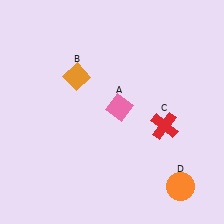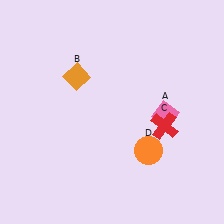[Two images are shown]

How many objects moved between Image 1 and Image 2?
2 objects moved between the two images.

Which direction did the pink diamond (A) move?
The pink diamond (A) moved right.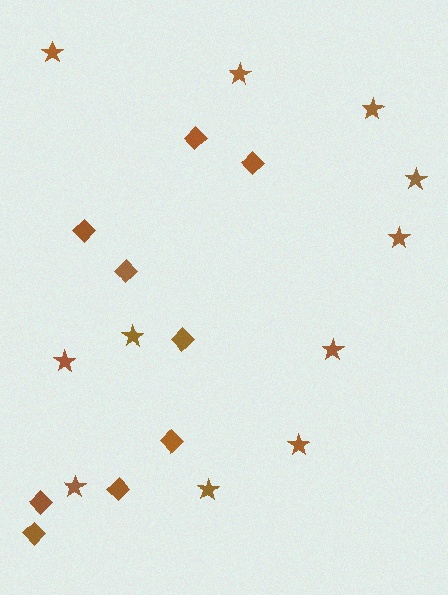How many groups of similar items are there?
There are 2 groups: one group of diamonds (9) and one group of stars (11).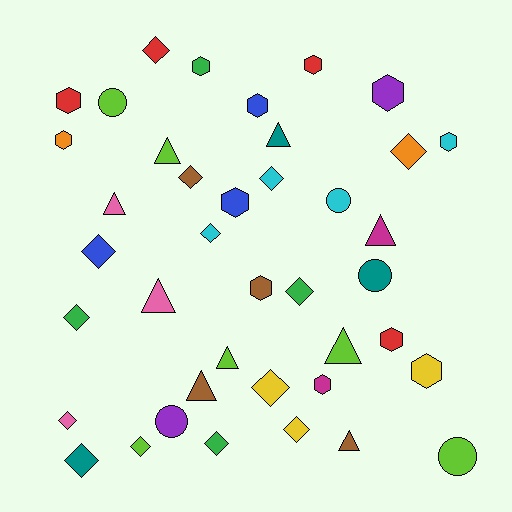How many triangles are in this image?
There are 9 triangles.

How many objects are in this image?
There are 40 objects.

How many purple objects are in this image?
There are 2 purple objects.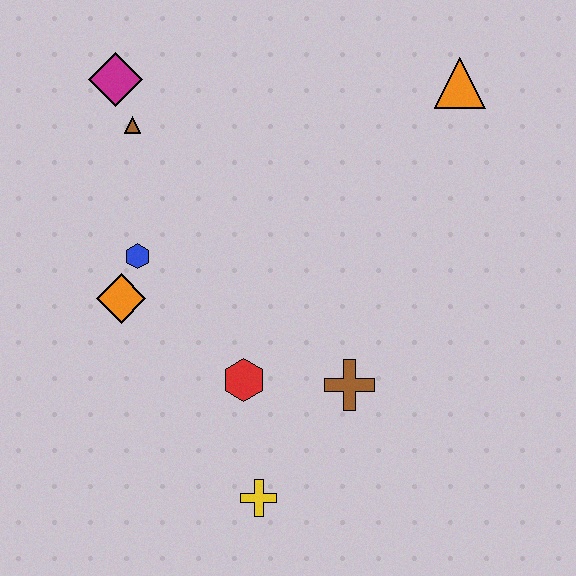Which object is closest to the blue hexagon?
The orange diamond is closest to the blue hexagon.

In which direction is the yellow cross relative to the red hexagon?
The yellow cross is below the red hexagon.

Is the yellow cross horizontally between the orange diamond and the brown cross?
Yes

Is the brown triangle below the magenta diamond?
Yes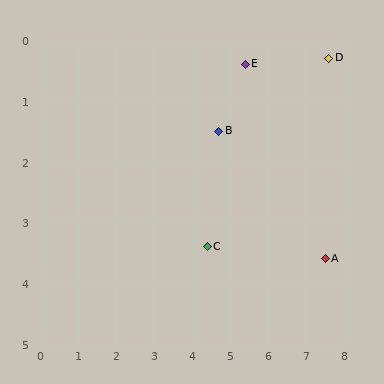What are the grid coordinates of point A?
Point A is at approximately (7.5, 3.6).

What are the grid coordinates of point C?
Point C is at approximately (4.4, 3.4).